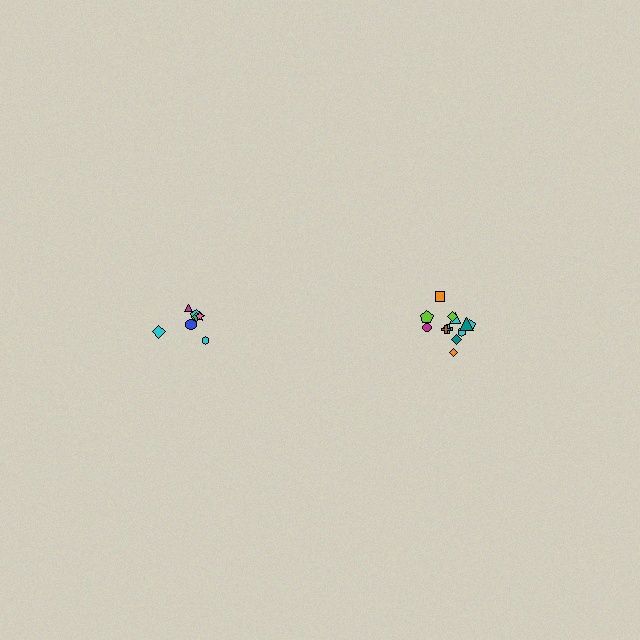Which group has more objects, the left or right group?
The right group.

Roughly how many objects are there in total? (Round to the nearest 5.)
Roughly 20 objects in total.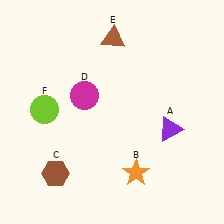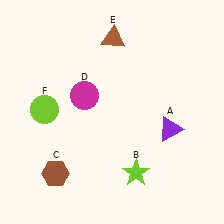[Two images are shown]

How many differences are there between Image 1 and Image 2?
There is 1 difference between the two images.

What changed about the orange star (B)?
In Image 1, B is orange. In Image 2, it changed to lime.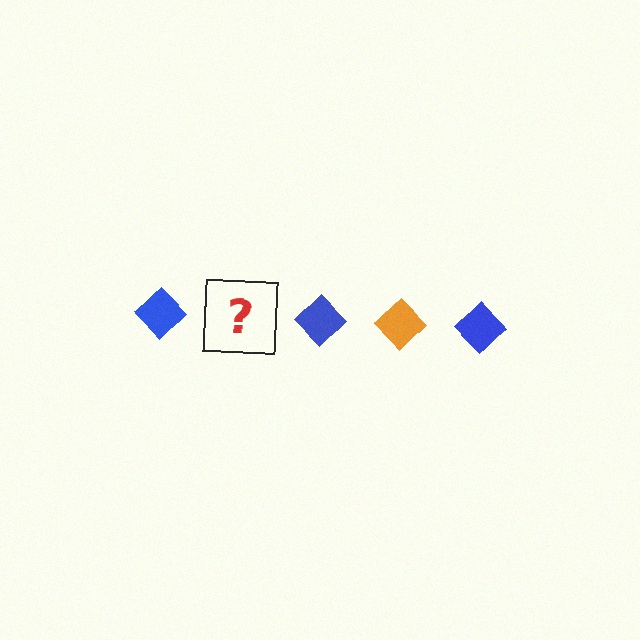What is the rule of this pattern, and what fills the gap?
The rule is that the pattern cycles through blue, orange diamonds. The gap should be filled with an orange diamond.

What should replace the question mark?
The question mark should be replaced with an orange diamond.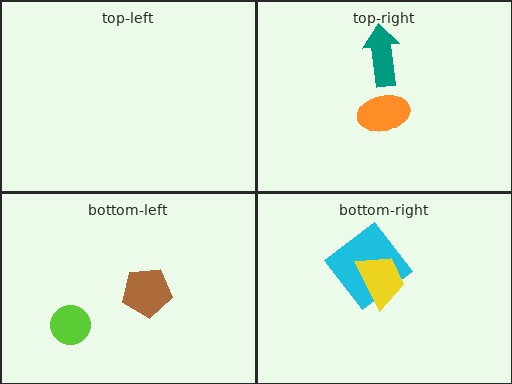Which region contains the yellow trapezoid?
The bottom-right region.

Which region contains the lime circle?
The bottom-left region.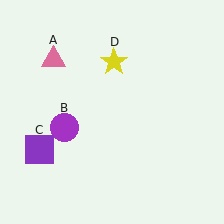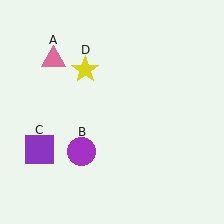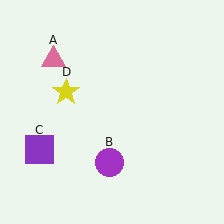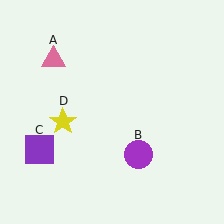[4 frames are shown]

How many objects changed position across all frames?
2 objects changed position: purple circle (object B), yellow star (object D).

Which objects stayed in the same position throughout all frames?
Pink triangle (object A) and purple square (object C) remained stationary.